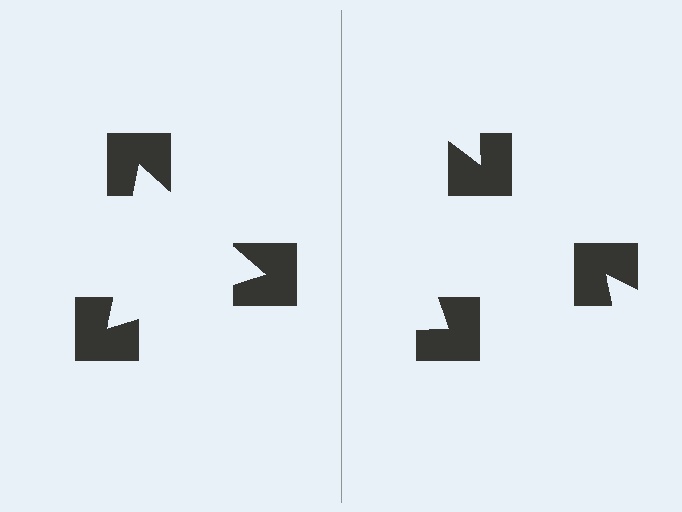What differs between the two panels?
The notched squares are positioned identically on both sides; only the wedge orientations differ. On the left they align to a triangle; on the right they are misaligned.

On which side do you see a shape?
An illusory triangle appears on the left side. On the right side the wedge cuts are rotated, so no coherent shape forms.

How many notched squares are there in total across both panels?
6 — 3 on each side.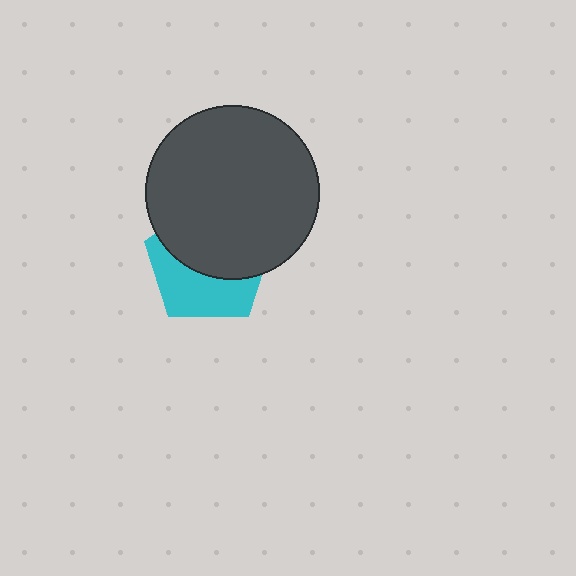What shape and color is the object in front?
The object in front is a dark gray circle.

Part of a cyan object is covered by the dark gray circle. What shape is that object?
It is a pentagon.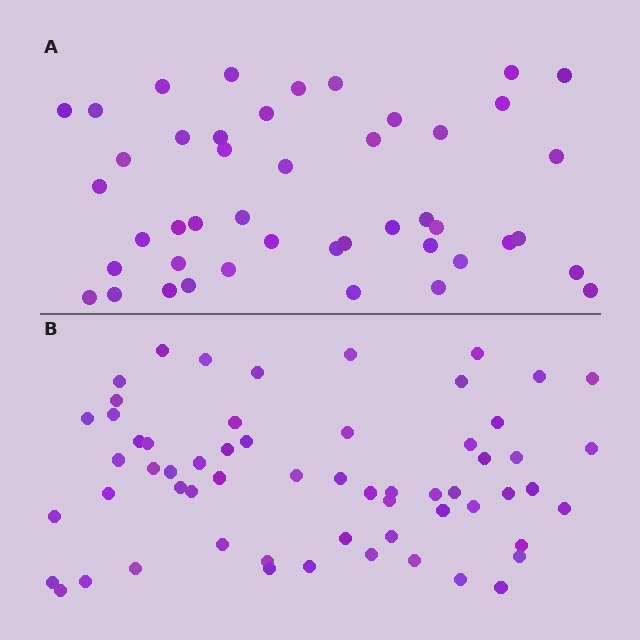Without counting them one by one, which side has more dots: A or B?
Region B (the bottom region) has more dots.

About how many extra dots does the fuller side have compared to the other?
Region B has approximately 15 more dots than region A.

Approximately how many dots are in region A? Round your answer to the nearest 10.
About 40 dots. (The exact count is 45, which rounds to 40.)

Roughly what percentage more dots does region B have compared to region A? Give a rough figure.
About 35% more.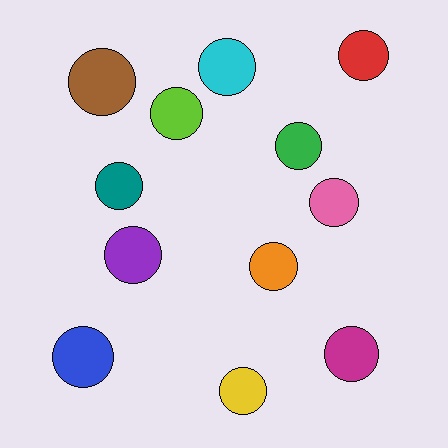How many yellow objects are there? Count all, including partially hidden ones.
There is 1 yellow object.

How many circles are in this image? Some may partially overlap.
There are 12 circles.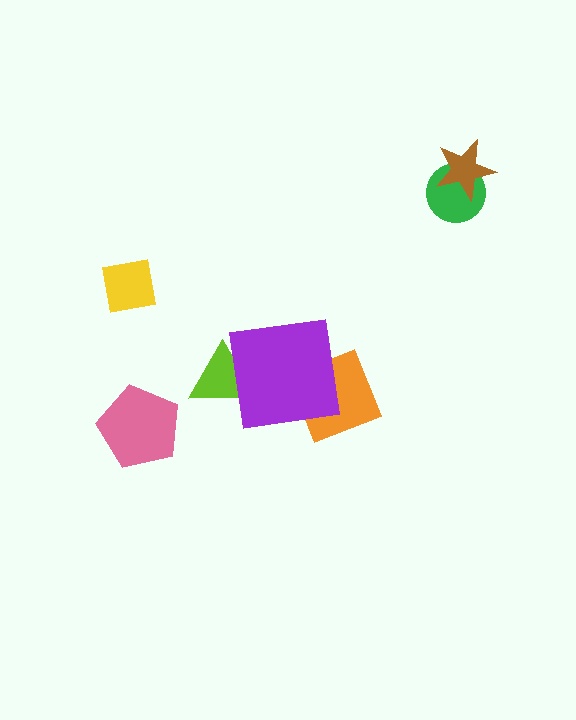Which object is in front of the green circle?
The brown star is in front of the green circle.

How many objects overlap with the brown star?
1 object overlaps with the brown star.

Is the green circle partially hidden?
Yes, it is partially covered by another shape.